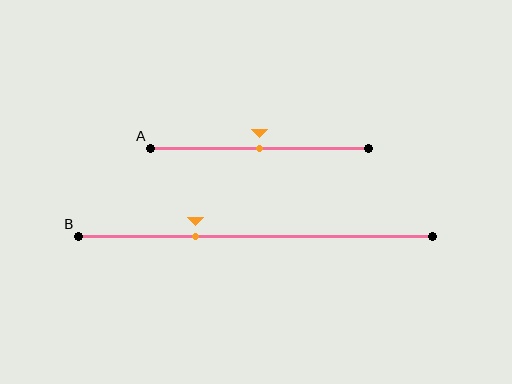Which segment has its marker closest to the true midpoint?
Segment A has its marker closest to the true midpoint.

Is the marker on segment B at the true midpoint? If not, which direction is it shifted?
No, the marker on segment B is shifted to the left by about 17% of the segment length.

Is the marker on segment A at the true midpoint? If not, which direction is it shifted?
Yes, the marker on segment A is at the true midpoint.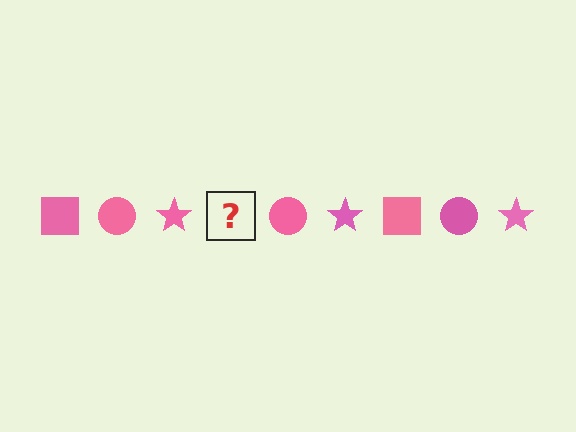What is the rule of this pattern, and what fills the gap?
The rule is that the pattern cycles through square, circle, star shapes in pink. The gap should be filled with a pink square.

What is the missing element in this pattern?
The missing element is a pink square.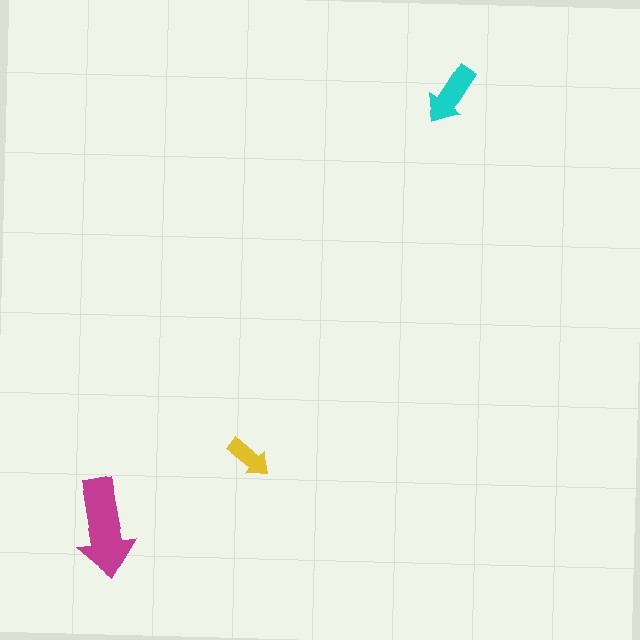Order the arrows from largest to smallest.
the magenta one, the cyan one, the yellow one.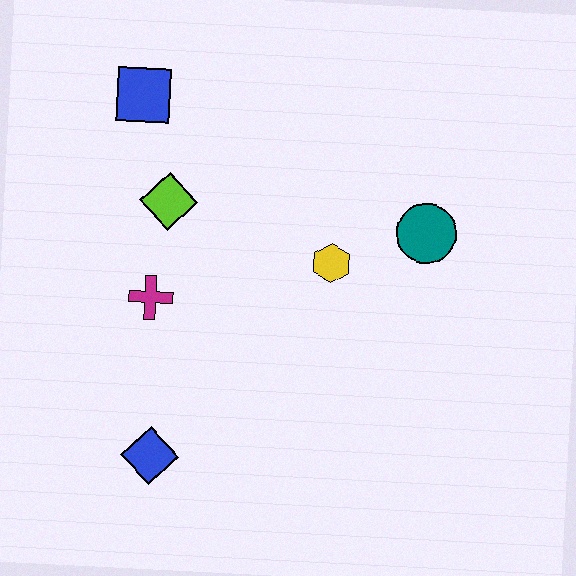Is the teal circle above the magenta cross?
Yes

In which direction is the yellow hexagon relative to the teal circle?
The yellow hexagon is to the left of the teal circle.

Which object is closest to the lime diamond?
The magenta cross is closest to the lime diamond.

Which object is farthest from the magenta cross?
The teal circle is farthest from the magenta cross.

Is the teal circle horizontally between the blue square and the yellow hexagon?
No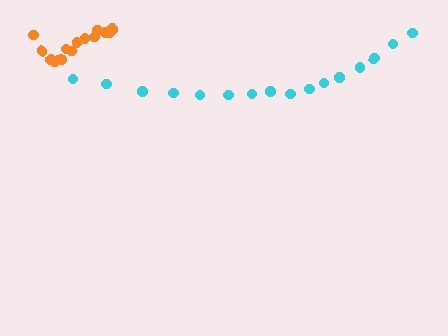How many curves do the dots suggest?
There are 2 distinct paths.